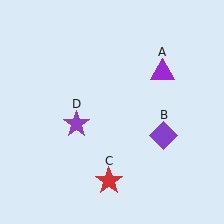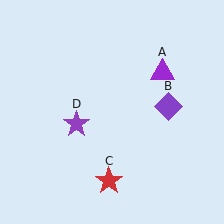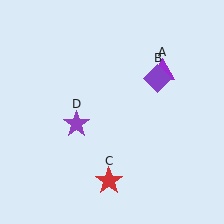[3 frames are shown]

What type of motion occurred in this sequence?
The purple diamond (object B) rotated counterclockwise around the center of the scene.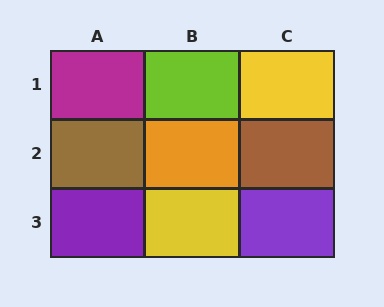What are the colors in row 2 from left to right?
Brown, orange, brown.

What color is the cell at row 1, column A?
Magenta.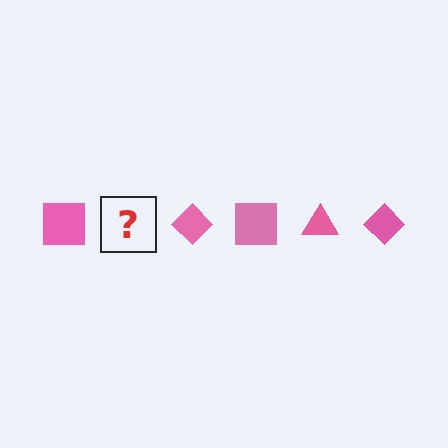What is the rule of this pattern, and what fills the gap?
The rule is that the pattern cycles through square, triangle, diamond shapes in pink. The gap should be filled with a pink triangle.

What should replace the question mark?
The question mark should be replaced with a pink triangle.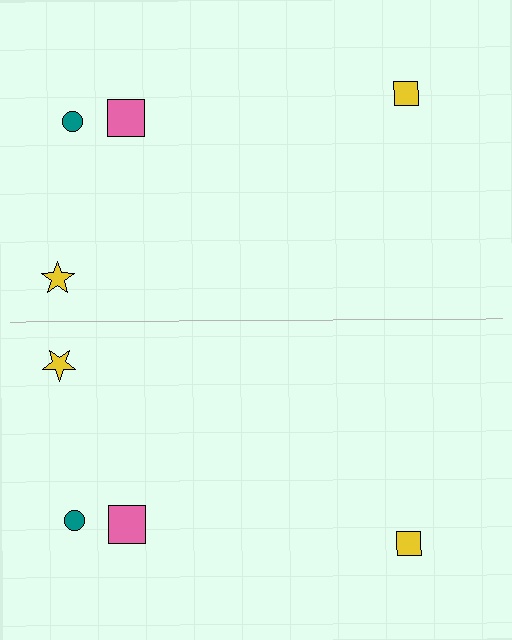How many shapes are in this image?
There are 8 shapes in this image.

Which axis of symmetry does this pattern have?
The pattern has a horizontal axis of symmetry running through the center of the image.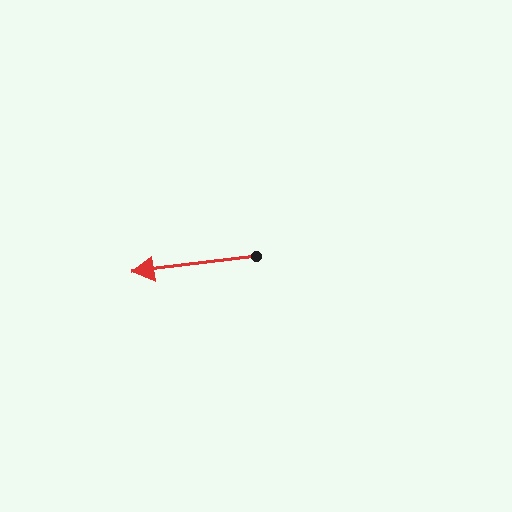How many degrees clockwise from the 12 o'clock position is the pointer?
Approximately 263 degrees.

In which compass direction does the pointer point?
West.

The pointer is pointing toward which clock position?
Roughly 9 o'clock.